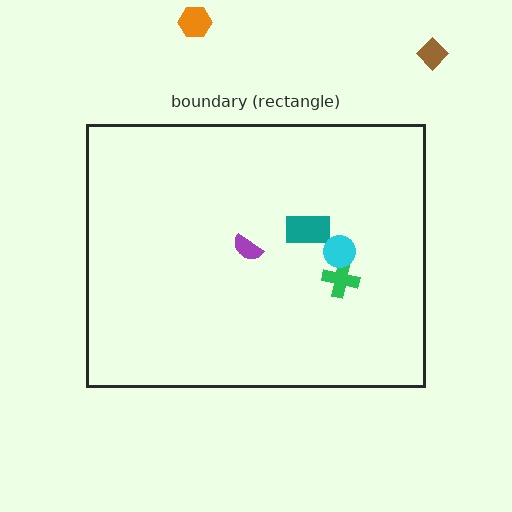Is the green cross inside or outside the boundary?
Inside.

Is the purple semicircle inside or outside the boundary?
Inside.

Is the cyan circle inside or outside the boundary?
Inside.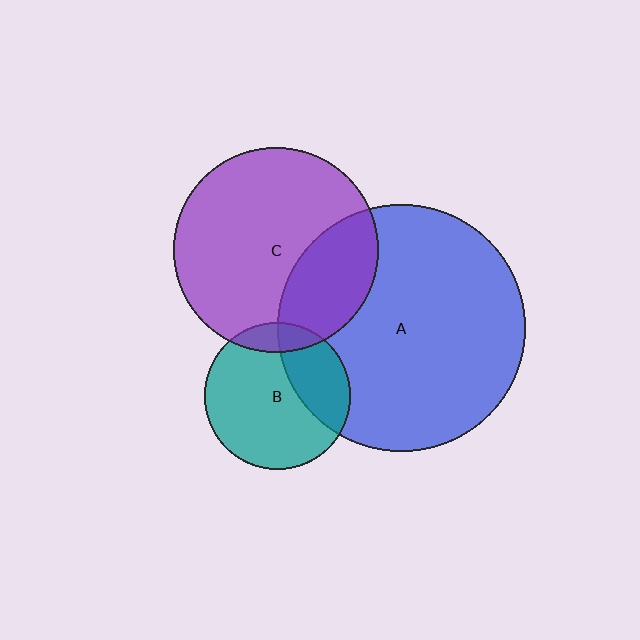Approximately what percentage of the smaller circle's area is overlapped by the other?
Approximately 30%.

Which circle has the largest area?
Circle A (blue).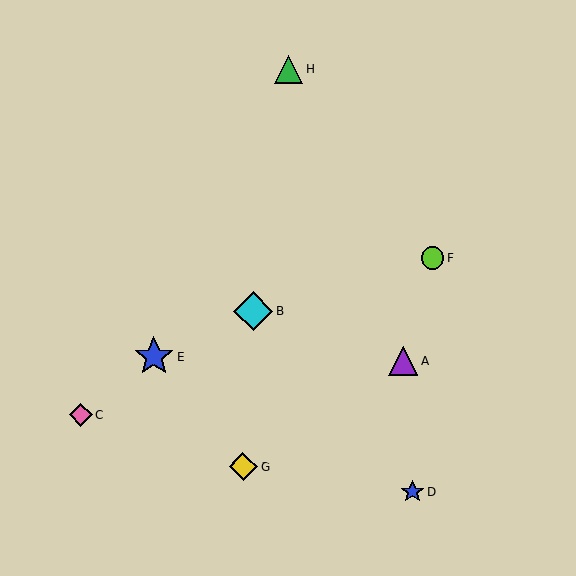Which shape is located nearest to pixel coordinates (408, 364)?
The purple triangle (labeled A) at (403, 361) is nearest to that location.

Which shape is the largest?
The blue star (labeled E) is the largest.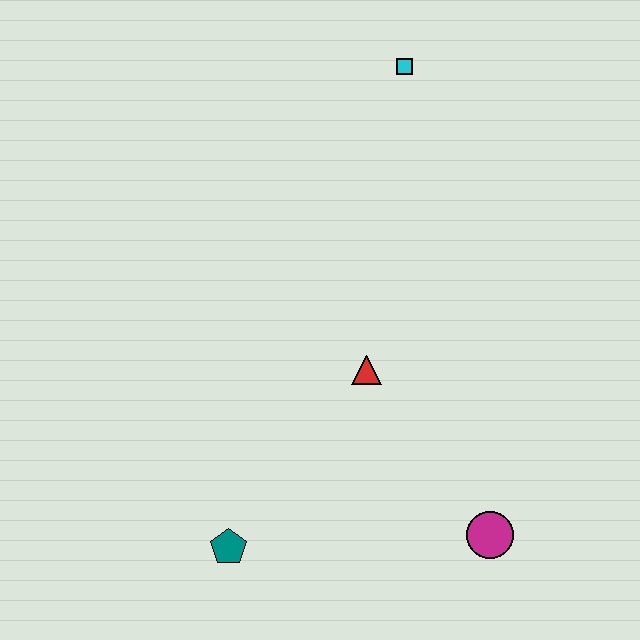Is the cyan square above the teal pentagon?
Yes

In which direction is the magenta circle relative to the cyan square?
The magenta circle is below the cyan square.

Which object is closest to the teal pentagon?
The red triangle is closest to the teal pentagon.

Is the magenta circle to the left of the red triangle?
No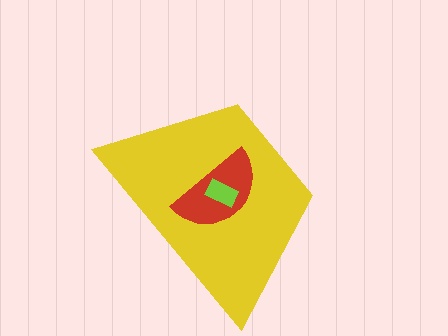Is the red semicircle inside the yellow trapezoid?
Yes.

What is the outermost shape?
The yellow trapezoid.